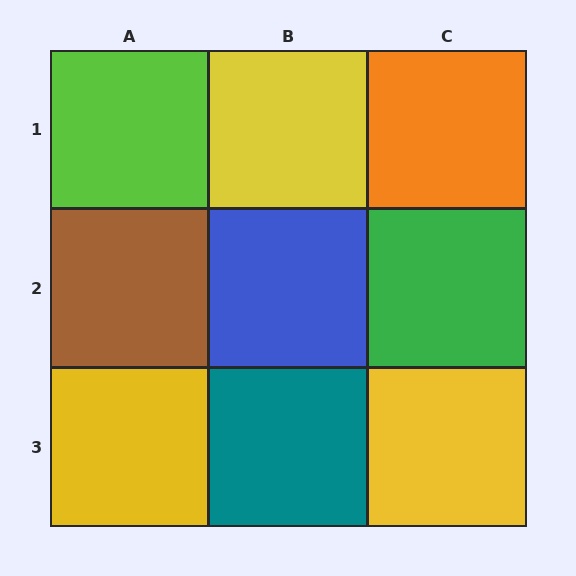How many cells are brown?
1 cell is brown.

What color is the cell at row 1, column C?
Orange.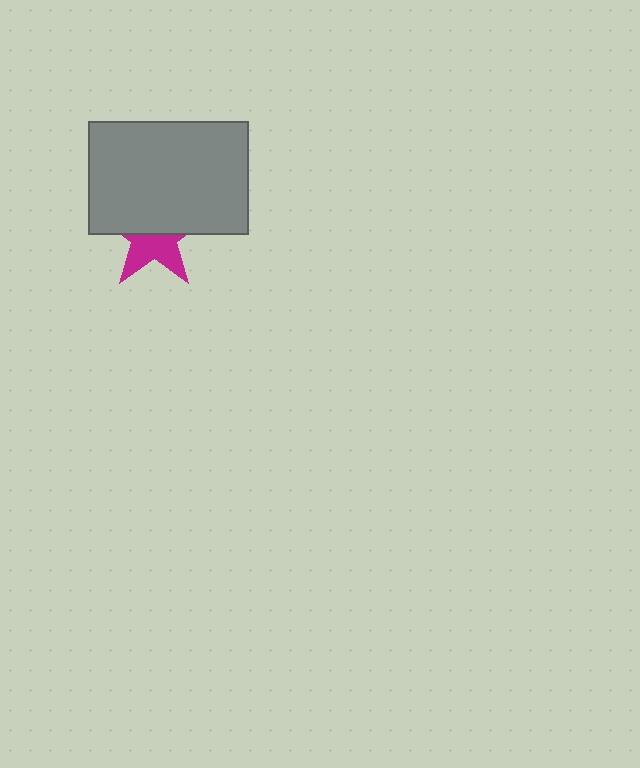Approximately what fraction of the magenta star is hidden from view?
Roughly 55% of the magenta star is hidden behind the gray rectangle.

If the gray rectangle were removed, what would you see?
You would see the complete magenta star.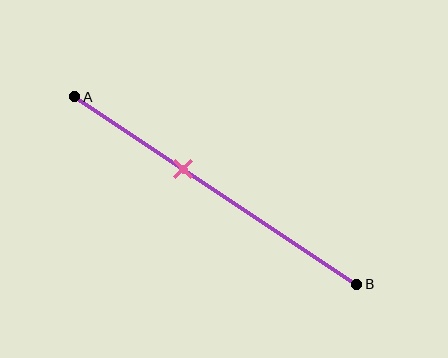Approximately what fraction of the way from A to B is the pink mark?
The pink mark is approximately 40% of the way from A to B.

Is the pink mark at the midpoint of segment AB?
No, the mark is at about 40% from A, not at the 50% midpoint.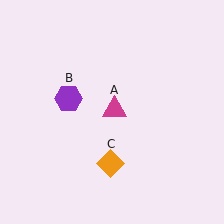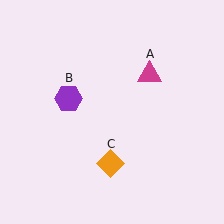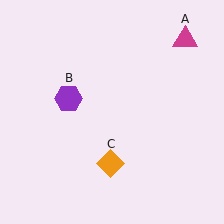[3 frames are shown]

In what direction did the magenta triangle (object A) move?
The magenta triangle (object A) moved up and to the right.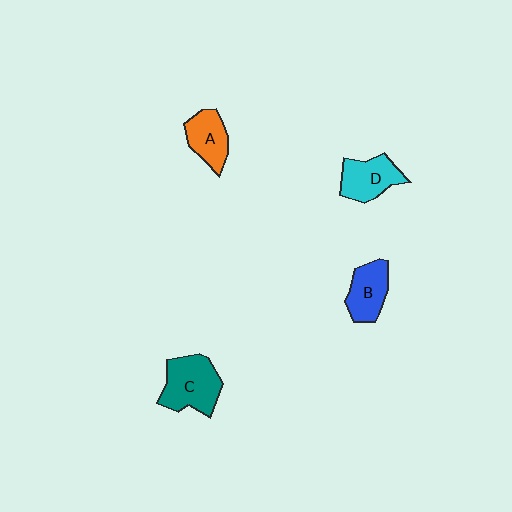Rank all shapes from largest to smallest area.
From largest to smallest: C (teal), D (cyan), B (blue), A (orange).